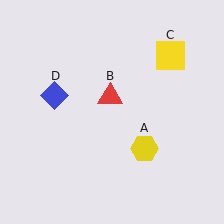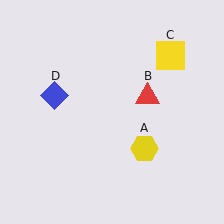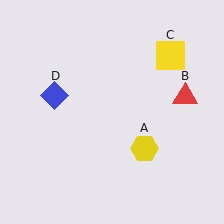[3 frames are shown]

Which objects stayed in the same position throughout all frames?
Yellow hexagon (object A) and yellow square (object C) and blue diamond (object D) remained stationary.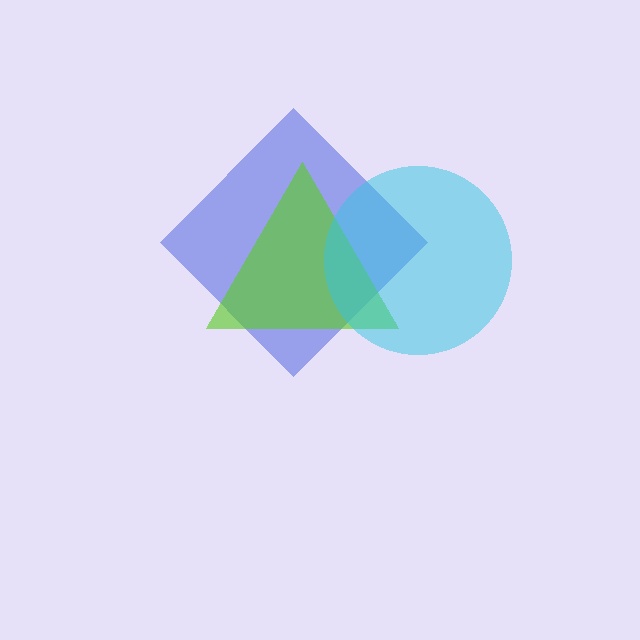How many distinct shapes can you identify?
There are 3 distinct shapes: a blue diamond, a lime triangle, a cyan circle.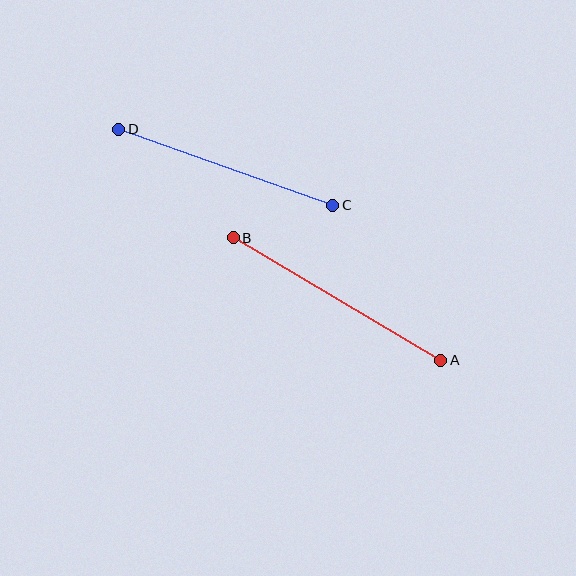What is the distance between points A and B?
The distance is approximately 241 pixels.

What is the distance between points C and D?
The distance is approximately 227 pixels.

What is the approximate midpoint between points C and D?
The midpoint is at approximately (226, 167) pixels.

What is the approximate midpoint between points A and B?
The midpoint is at approximately (337, 299) pixels.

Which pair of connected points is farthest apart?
Points A and B are farthest apart.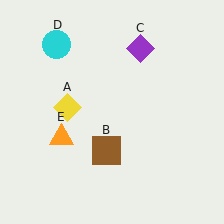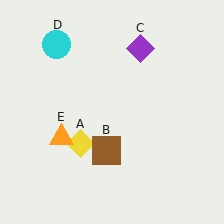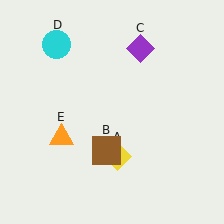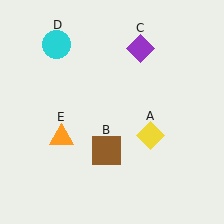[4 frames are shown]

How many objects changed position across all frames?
1 object changed position: yellow diamond (object A).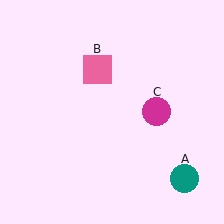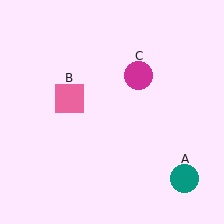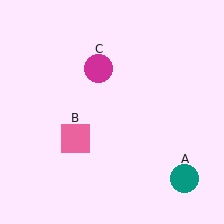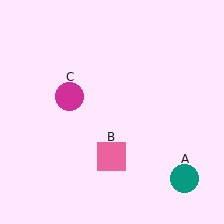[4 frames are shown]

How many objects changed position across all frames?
2 objects changed position: pink square (object B), magenta circle (object C).